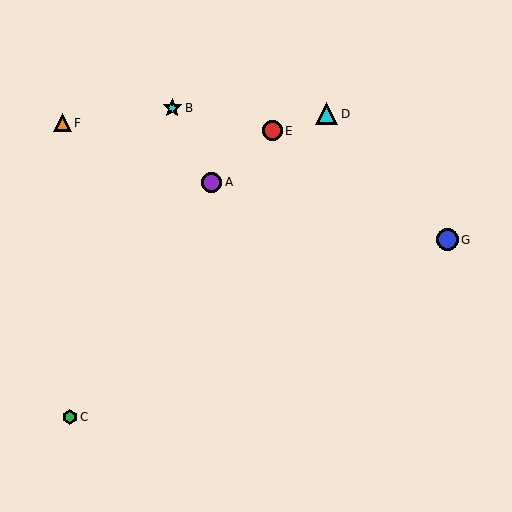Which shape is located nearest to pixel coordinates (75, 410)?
The green hexagon (labeled C) at (70, 417) is nearest to that location.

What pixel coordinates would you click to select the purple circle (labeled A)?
Click at (212, 182) to select the purple circle A.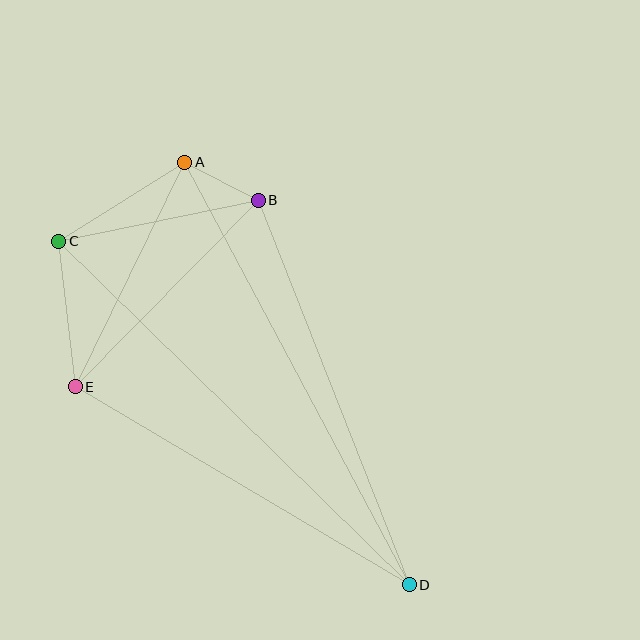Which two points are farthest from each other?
Points C and D are farthest from each other.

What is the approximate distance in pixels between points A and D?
The distance between A and D is approximately 478 pixels.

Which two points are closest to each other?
Points A and B are closest to each other.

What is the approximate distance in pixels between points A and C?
The distance between A and C is approximately 149 pixels.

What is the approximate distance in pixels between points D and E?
The distance between D and E is approximately 388 pixels.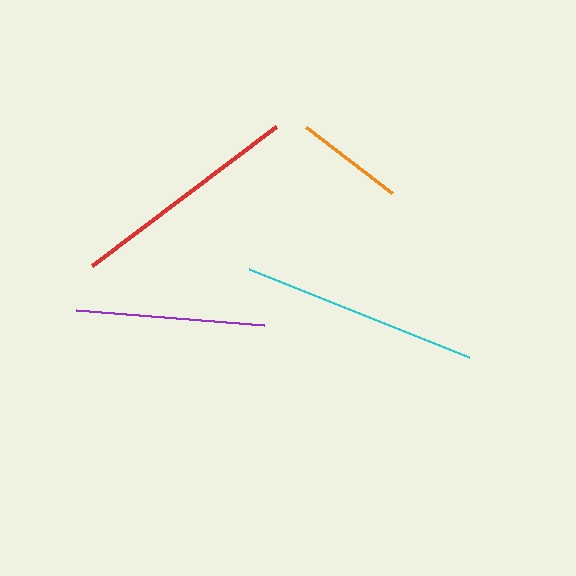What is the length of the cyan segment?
The cyan segment is approximately 237 pixels long.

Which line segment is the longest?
The cyan line is the longest at approximately 237 pixels.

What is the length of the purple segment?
The purple segment is approximately 188 pixels long.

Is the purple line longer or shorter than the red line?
The red line is longer than the purple line.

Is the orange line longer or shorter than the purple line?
The purple line is longer than the orange line.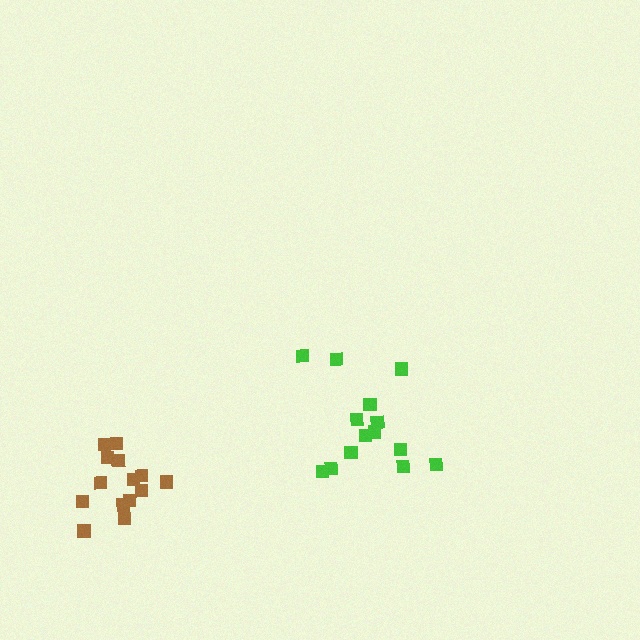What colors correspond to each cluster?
The clusters are colored: green, brown.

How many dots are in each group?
Group 1: 14 dots, Group 2: 14 dots (28 total).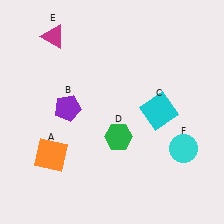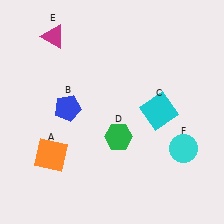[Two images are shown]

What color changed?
The pentagon (B) changed from purple in Image 1 to blue in Image 2.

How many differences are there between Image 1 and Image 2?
There is 1 difference between the two images.